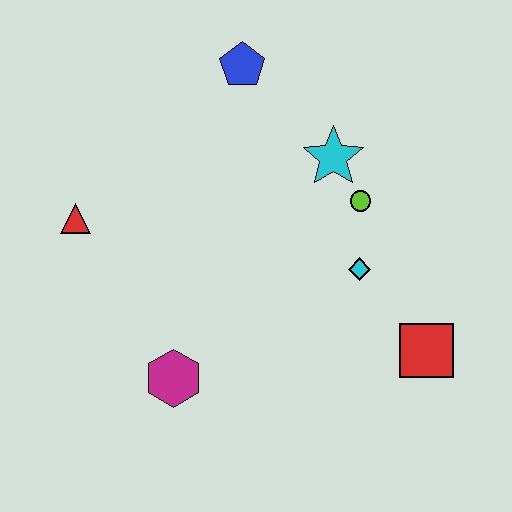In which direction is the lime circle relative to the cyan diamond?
The lime circle is above the cyan diamond.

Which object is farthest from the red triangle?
The red square is farthest from the red triangle.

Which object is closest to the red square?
The cyan diamond is closest to the red square.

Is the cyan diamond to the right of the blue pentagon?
Yes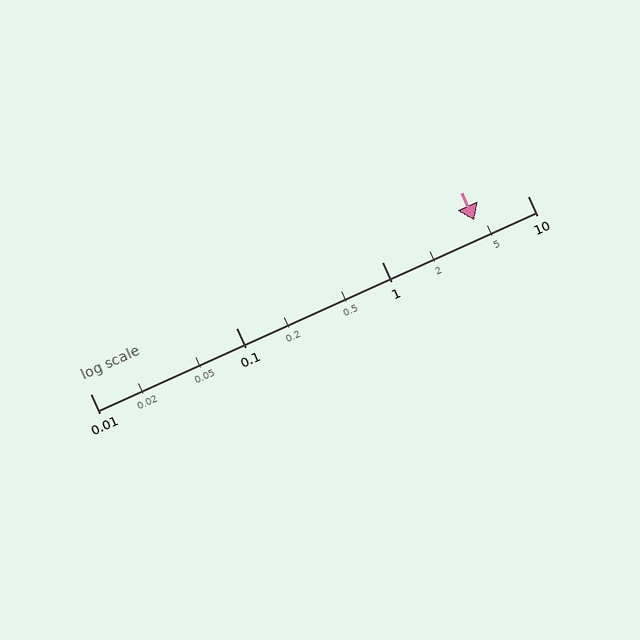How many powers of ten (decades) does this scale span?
The scale spans 3 decades, from 0.01 to 10.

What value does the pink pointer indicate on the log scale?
The pointer indicates approximately 4.3.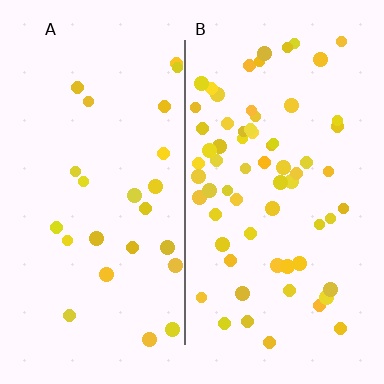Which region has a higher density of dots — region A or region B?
B (the right).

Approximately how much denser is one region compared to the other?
Approximately 2.7× — region B over region A.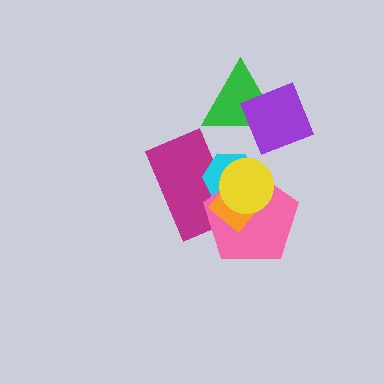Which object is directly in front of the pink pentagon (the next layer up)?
The orange diamond is directly in front of the pink pentagon.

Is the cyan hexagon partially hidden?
Yes, it is partially covered by another shape.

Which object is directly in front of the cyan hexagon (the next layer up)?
The pink pentagon is directly in front of the cyan hexagon.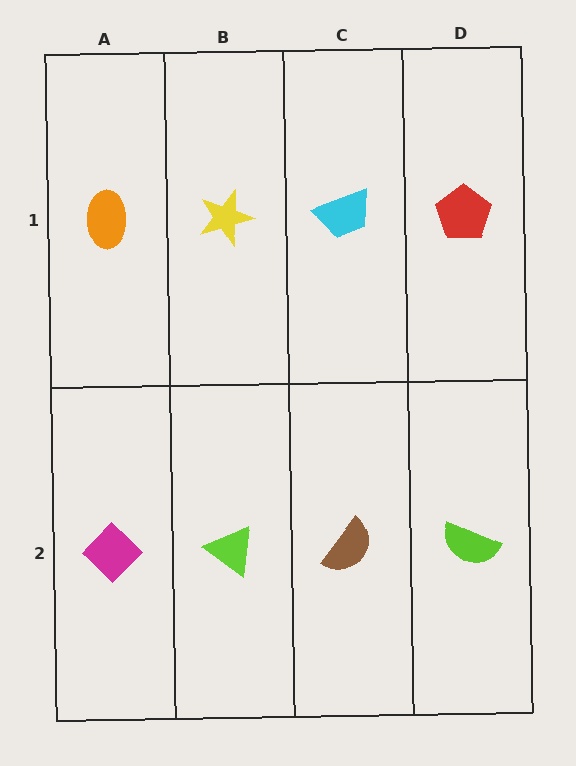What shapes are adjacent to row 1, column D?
A lime semicircle (row 2, column D), a cyan trapezoid (row 1, column C).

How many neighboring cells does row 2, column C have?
3.